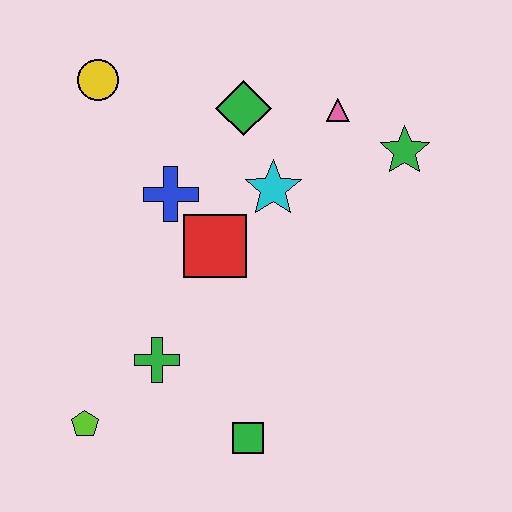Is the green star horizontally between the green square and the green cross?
No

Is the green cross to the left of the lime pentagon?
No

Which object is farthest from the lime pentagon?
The green star is farthest from the lime pentagon.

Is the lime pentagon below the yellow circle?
Yes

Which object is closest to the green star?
The pink triangle is closest to the green star.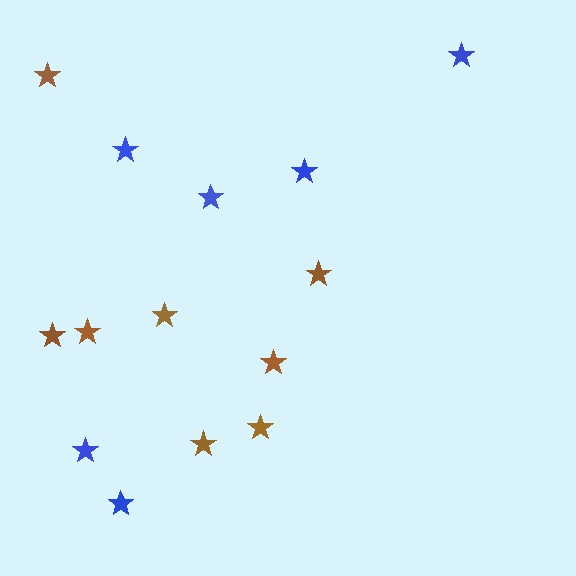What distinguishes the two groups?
There are 2 groups: one group of brown stars (8) and one group of blue stars (6).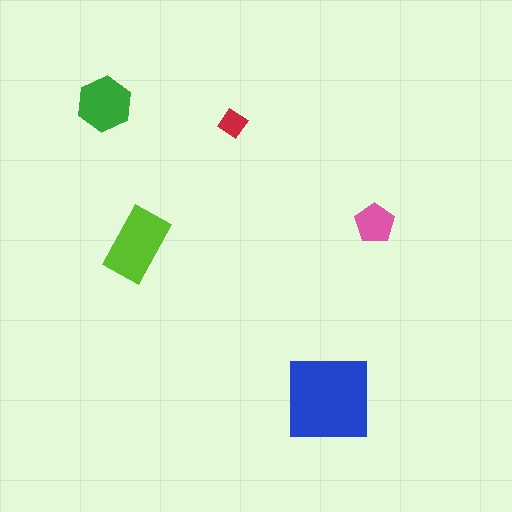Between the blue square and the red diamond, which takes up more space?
The blue square.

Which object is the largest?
The blue square.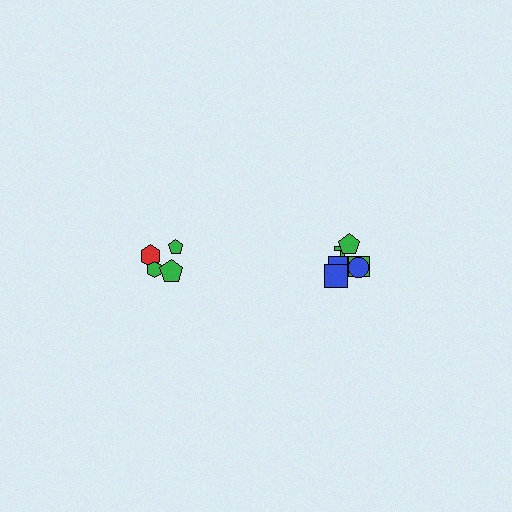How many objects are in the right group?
There are 6 objects.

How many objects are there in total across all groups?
There are 10 objects.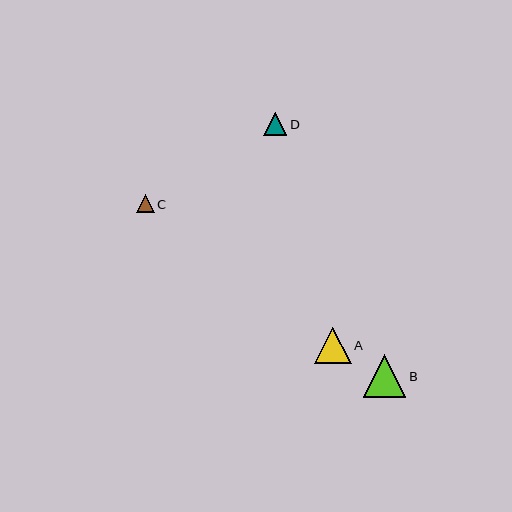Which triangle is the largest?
Triangle B is the largest with a size of approximately 42 pixels.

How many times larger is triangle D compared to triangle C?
Triangle D is approximately 1.3 times the size of triangle C.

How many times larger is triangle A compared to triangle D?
Triangle A is approximately 1.6 times the size of triangle D.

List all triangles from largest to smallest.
From largest to smallest: B, A, D, C.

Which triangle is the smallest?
Triangle C is the smallest with a size of approximately 18 pixels.